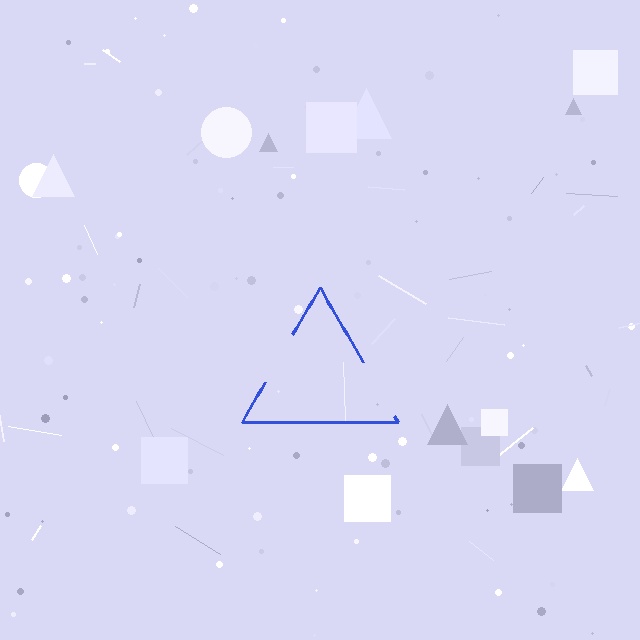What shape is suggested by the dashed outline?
The dashed outline suggests a triangle.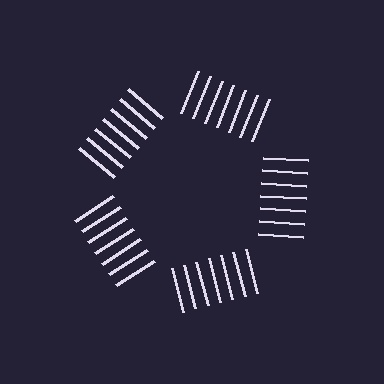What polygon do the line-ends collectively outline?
An illusory pentagon — the line segments terminate on its edges but no continuous stroke is drawn.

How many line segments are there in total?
35 — 7 along each of the 5 edges.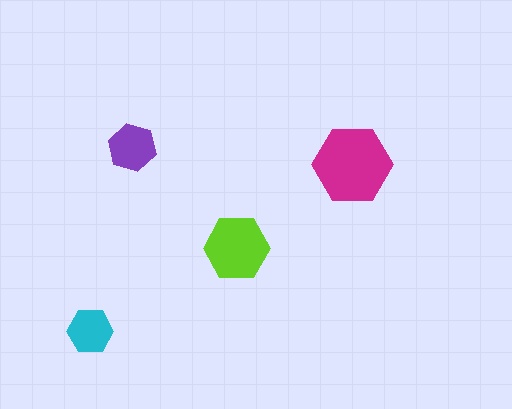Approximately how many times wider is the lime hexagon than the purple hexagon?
About 1.5 times wider.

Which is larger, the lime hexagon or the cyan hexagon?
The lime one.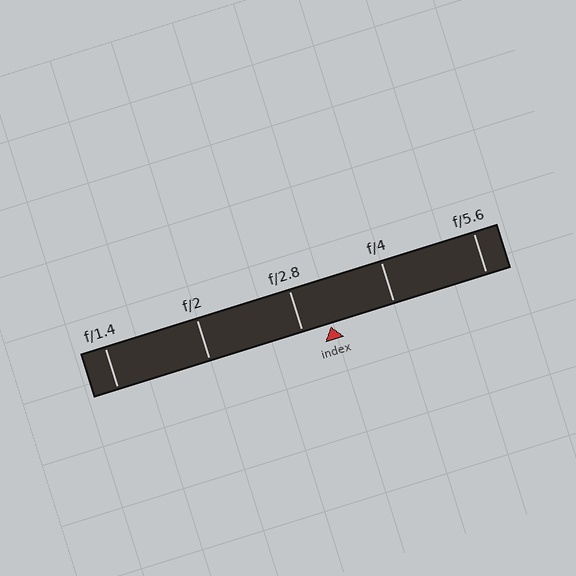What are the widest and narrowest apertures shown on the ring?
The widest aperture shown is f/1.4 and the narrowest is f/5.6.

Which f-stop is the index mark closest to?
The index mark is closest to f/2.8.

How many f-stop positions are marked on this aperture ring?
There are 5 f-stop positions marked.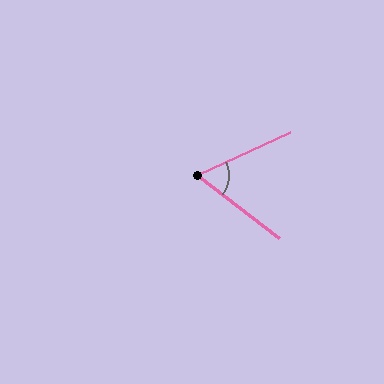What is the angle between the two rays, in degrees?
Approximately 62 degrees.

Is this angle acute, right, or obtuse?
It is acute.